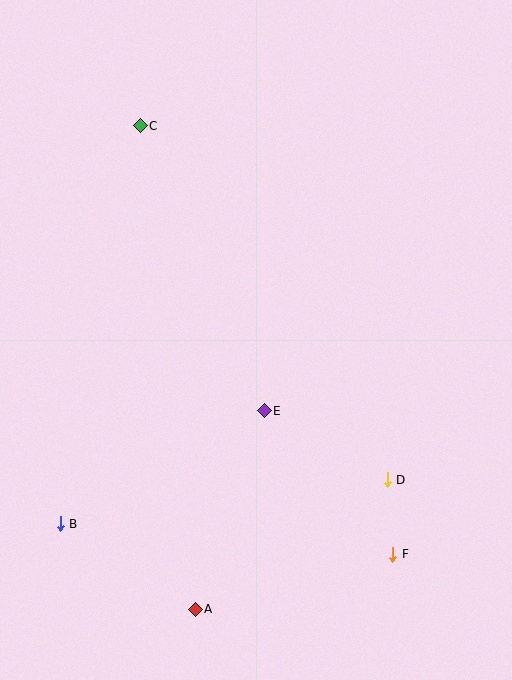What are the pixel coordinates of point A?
Point A is at (195, 609).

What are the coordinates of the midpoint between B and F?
The midpoint between B and F is at (226, 539).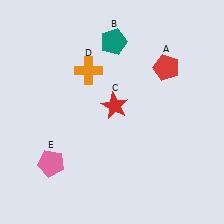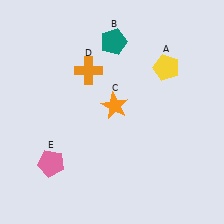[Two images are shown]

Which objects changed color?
A changed from red to yellow. C changed from red to orange.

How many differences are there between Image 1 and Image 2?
There are 2 differences between the two images.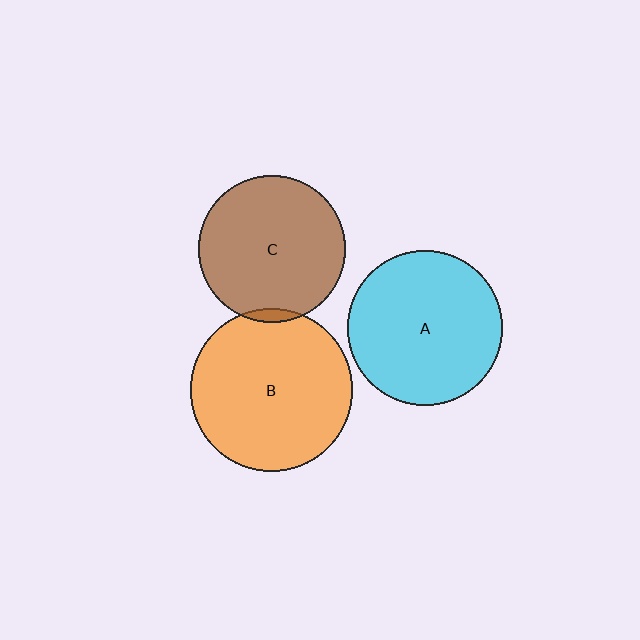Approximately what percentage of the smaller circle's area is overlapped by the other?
Approximately 5%.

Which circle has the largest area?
Circle B (orange).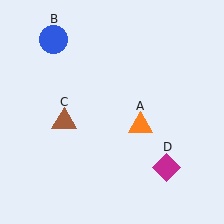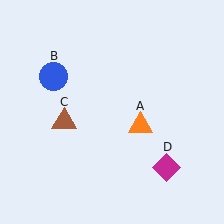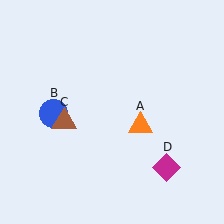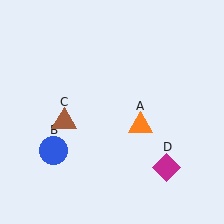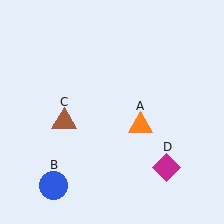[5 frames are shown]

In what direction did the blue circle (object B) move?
The blue circle (object B) moved down.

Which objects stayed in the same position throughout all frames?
Orange triangle (object A) and brown triangle (object C) and magenta diamond (object D) remained stationary.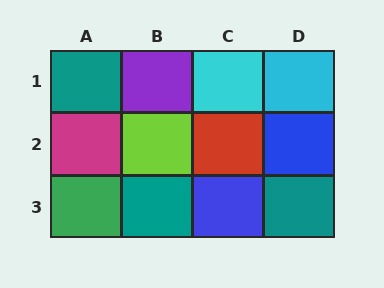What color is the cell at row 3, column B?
Teal.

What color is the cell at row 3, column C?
Blue.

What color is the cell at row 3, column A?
Green.